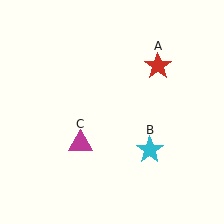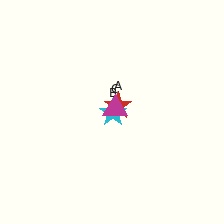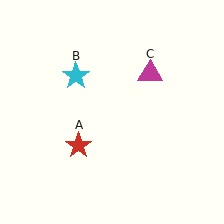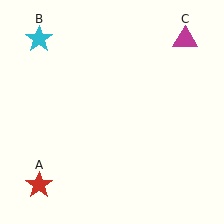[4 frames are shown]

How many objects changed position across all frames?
3 objects changed position: red star (object A), cyan star (object B), magenta triangle (object C).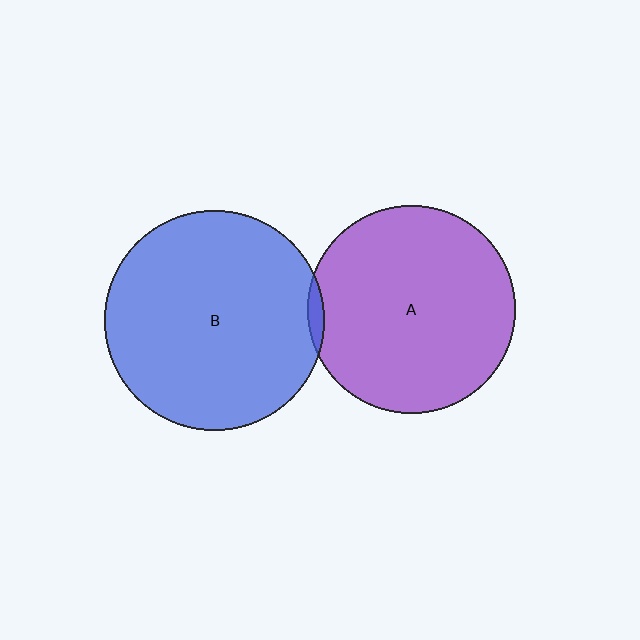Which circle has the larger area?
Circle B (blue).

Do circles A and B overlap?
Yes.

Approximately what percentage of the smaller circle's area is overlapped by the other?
Approximately 5%.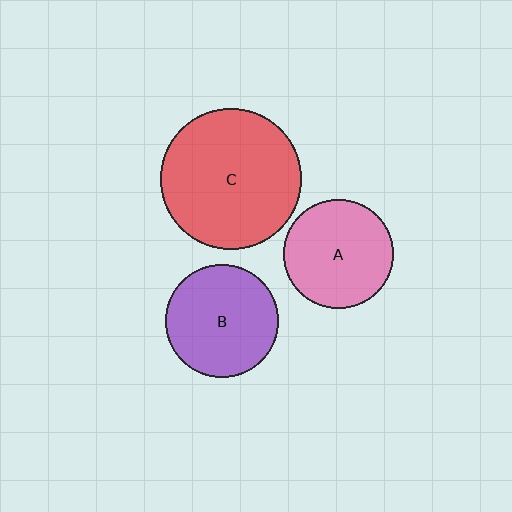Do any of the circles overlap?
No, none of the circles overlap.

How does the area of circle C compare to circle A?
Approximately 1.7 times.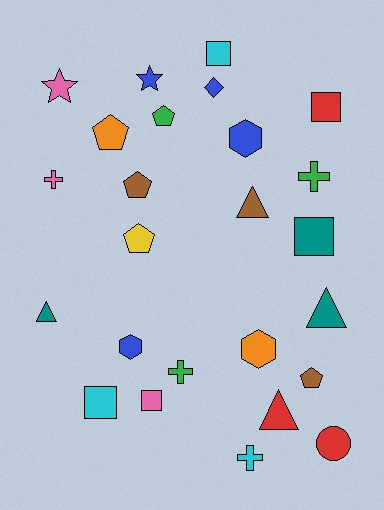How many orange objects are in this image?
There are 2 orange objects.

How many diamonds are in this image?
There is 1 diamond.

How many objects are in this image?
There are 25 objects.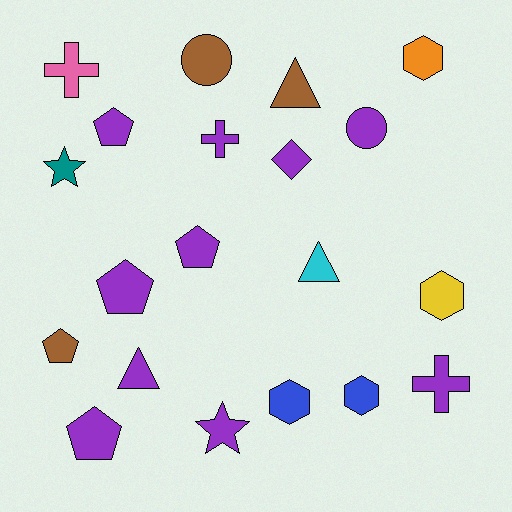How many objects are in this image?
There are 20 objects.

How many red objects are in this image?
There are no red objects.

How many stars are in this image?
There are 2 stars.